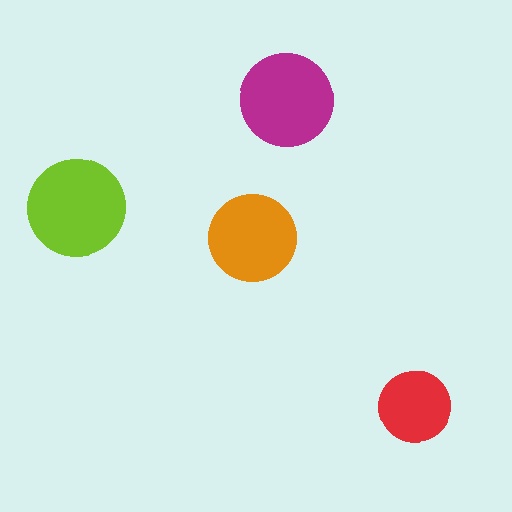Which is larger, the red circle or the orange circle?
The orange one.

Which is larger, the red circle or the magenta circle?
The magenta one.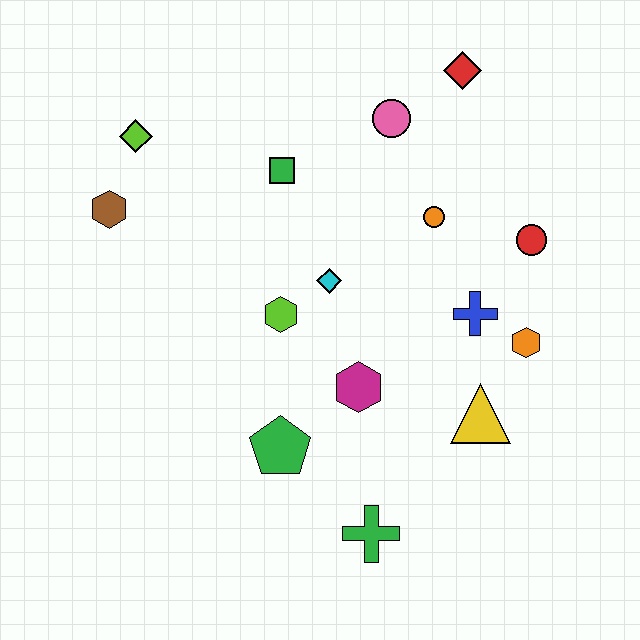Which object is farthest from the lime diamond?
The green cross is farthest from the lime diamond.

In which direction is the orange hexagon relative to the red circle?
The orange hexagon is below the red circle.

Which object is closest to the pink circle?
The red diamond is closest to the pink circle.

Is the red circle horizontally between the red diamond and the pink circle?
No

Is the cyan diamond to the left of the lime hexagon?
No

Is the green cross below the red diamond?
Yes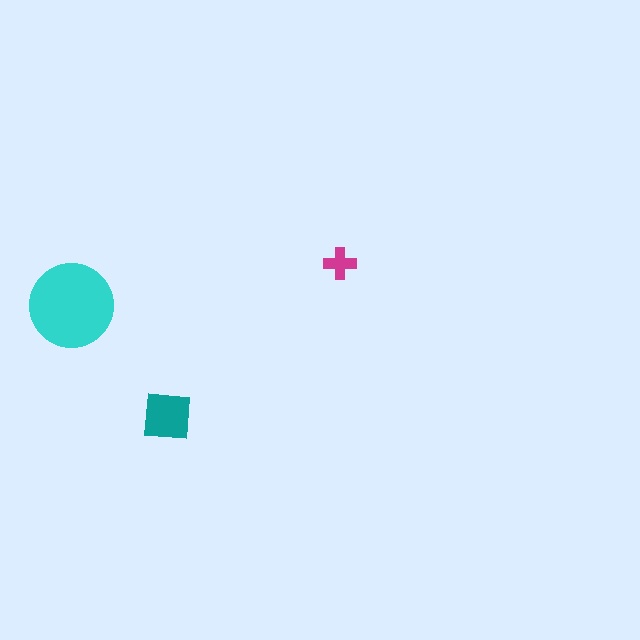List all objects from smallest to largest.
The magenta cross, the teal square, the cyan circle.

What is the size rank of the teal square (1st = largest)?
2nd.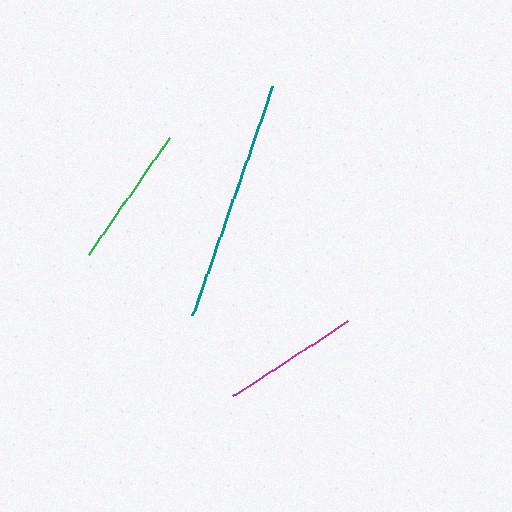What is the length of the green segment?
The green segment is approximately 143 pixels long.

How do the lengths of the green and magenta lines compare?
The green and magenta lines are approximately the same length.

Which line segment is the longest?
The teal line is the longest at approximately 242 pixels.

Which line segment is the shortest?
The magenta line is the shortest at approximately 138 pixels.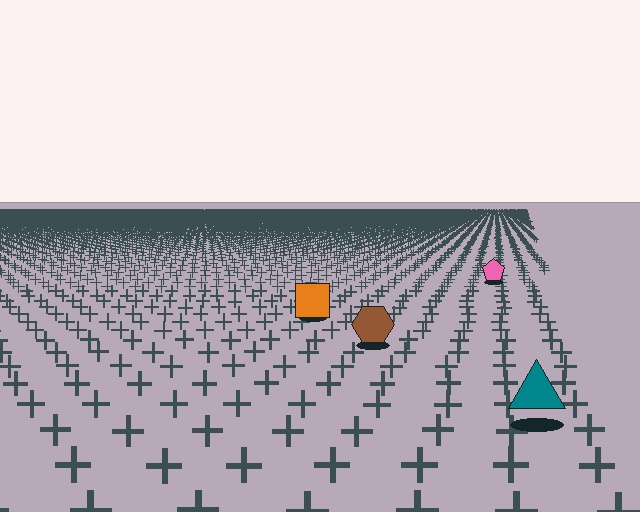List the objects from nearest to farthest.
From nearest to farthest: the teal triangle, the brown hexagon, the orange square, the pink pentagon.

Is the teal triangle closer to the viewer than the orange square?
Yes. The teal triangle is closer — you can tell from the texture gradient: the ground texture is coarser near it.